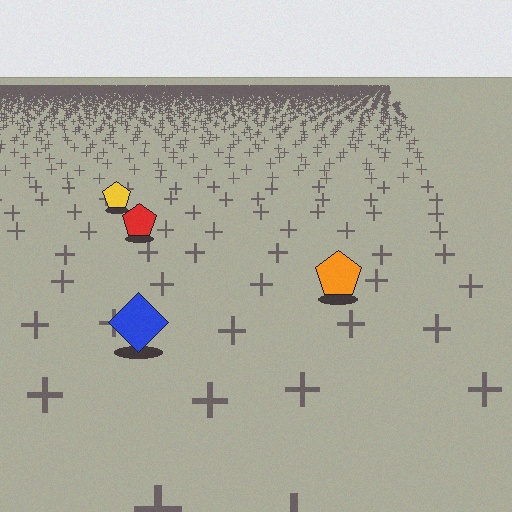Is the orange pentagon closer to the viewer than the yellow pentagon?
Yes. The orange pentagon is closer — you can tell from the texture gradient: the ground texture is coarser near it.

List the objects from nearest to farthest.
From nearest to farthest: the blue diamond, the orange pentagon, the red pentagon, the yellow pentagon.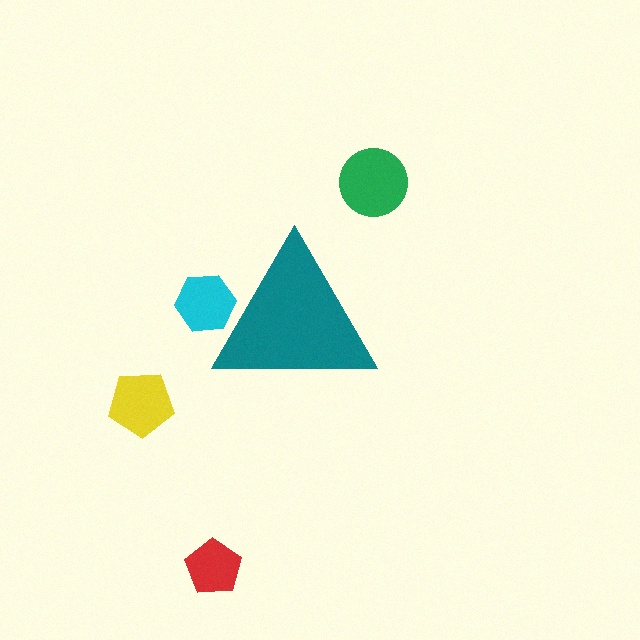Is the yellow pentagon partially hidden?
No, the yellow pentagon is fully visible.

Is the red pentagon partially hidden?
No, the red pentagon is fully visible.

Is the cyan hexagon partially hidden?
Yes, the cyan hexagon is partially hidden behind the teal triangle.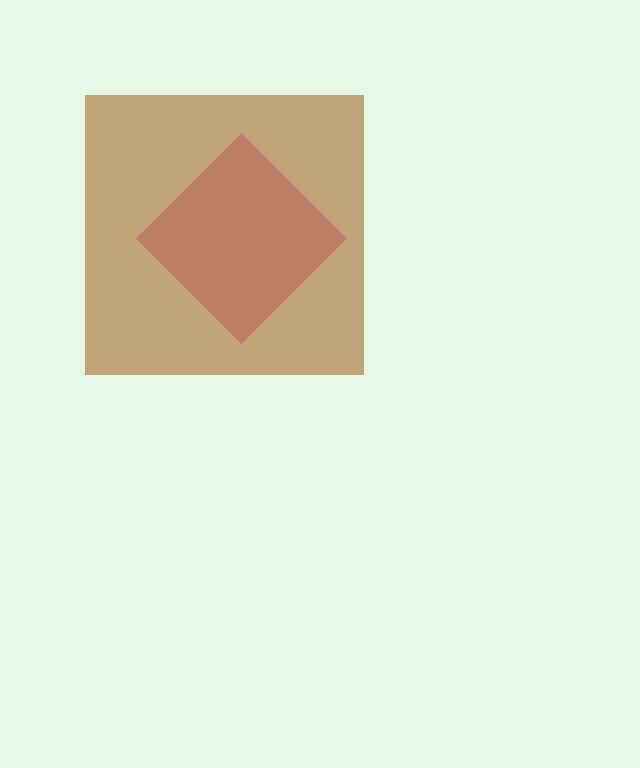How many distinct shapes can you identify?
There are 2 distinct shapes: a magenta diamond, a brown square.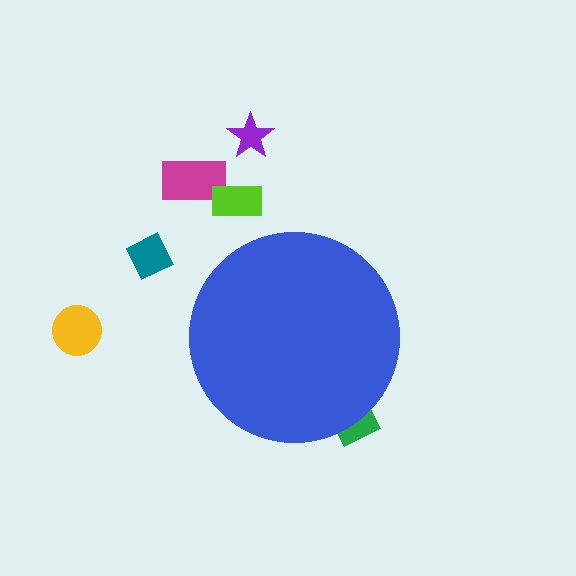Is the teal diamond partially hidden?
No, the teal diamond is fully visible.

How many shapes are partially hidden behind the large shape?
1 shape is partially hidden.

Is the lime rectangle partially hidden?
No, the lime rectangle is fully visible.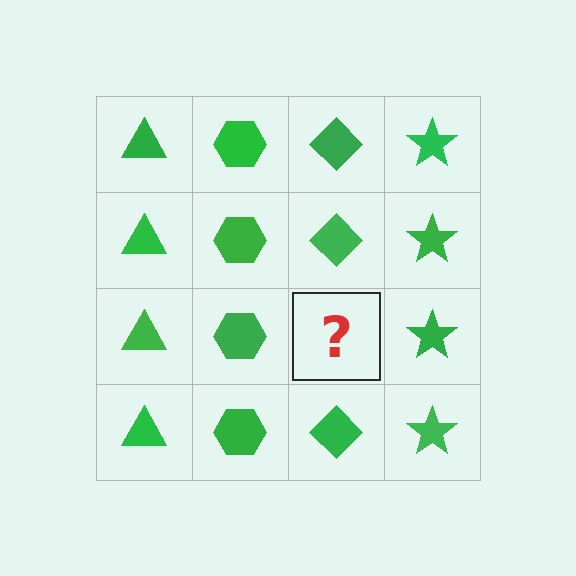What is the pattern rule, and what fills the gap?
The rule is that each column has a consistent shape. The gap should be filled with a green diamond.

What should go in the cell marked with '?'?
The missing cell should contain a green diamond.